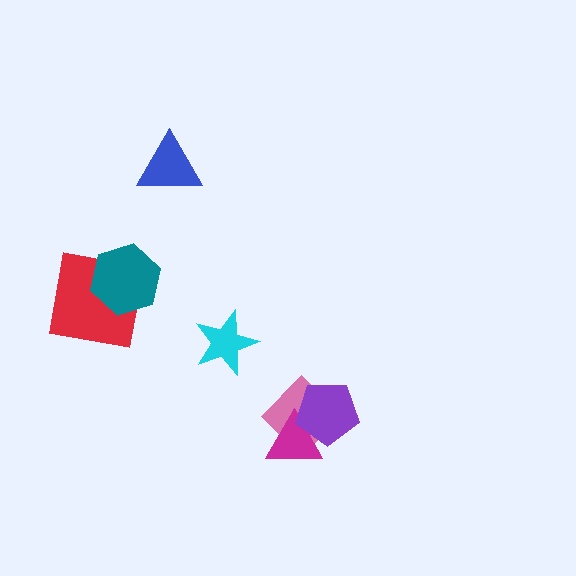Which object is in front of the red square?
The teal hexagon is in front of the red square.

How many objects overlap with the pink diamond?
2 objects overlap with the pink diamond.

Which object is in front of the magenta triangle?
The purple pentagon is in front of the magenta triangle.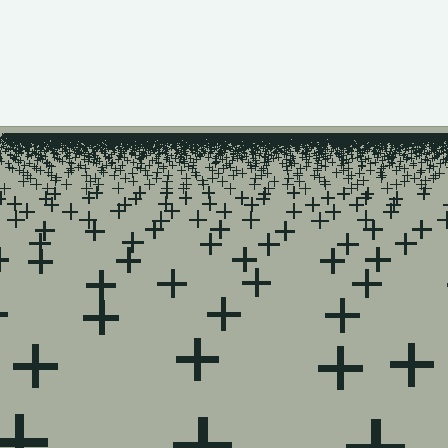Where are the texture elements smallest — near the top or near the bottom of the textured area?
Near the top.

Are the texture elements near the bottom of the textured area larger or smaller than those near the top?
Larger. Near the bottom, elements are closer to the viewer and appear at a bigger on-screen size.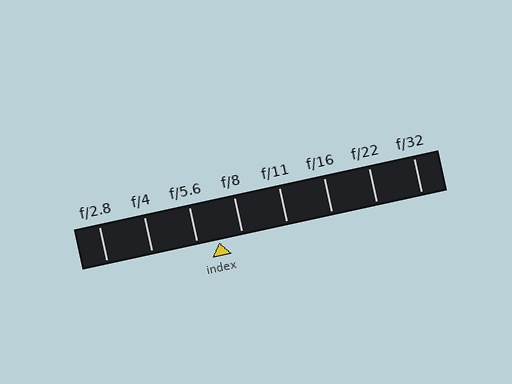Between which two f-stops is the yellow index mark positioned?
The index mark is between f/5.6 and f/8.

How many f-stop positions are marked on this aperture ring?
There are 8 f-stop positions marked.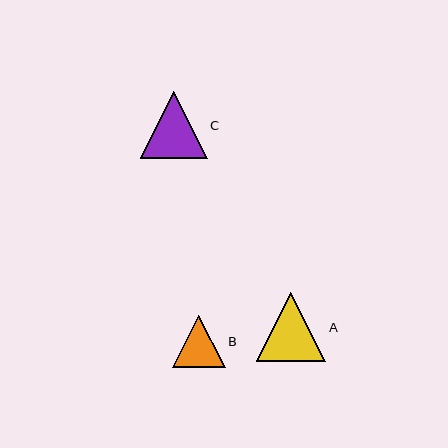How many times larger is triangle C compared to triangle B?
Triangle C is approximately 1.3 times the size of triangle B.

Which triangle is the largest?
Triangle A is the largest with a size of approximately 69 pixels.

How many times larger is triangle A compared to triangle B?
Triangle A is approximately 1.3 times the size of triangle B.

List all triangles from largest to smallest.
From largest to smallest: A, C, B.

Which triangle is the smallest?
Triangle B is the smallest with a size of approximately 53 pixels.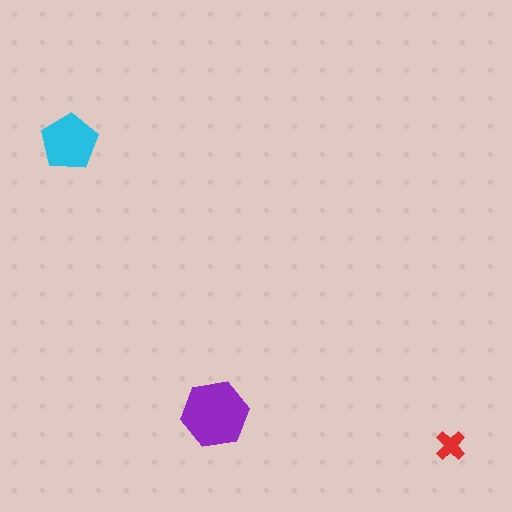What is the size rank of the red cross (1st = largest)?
3rd.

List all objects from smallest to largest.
The red cross, the cyan pentagon, the purple hexagon.